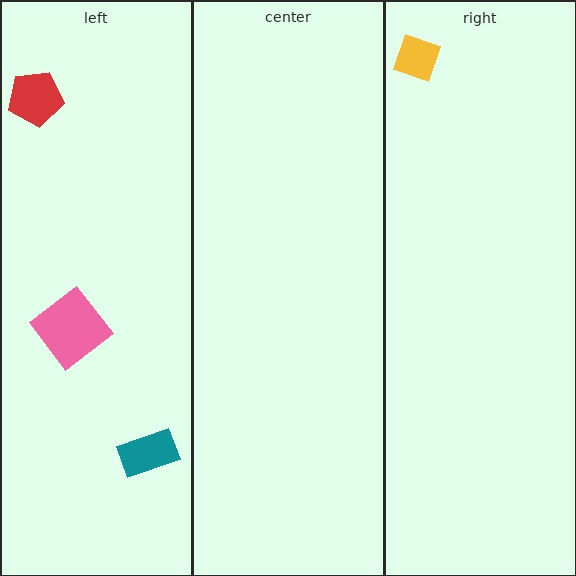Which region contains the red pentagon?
The left region.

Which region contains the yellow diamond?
The right region.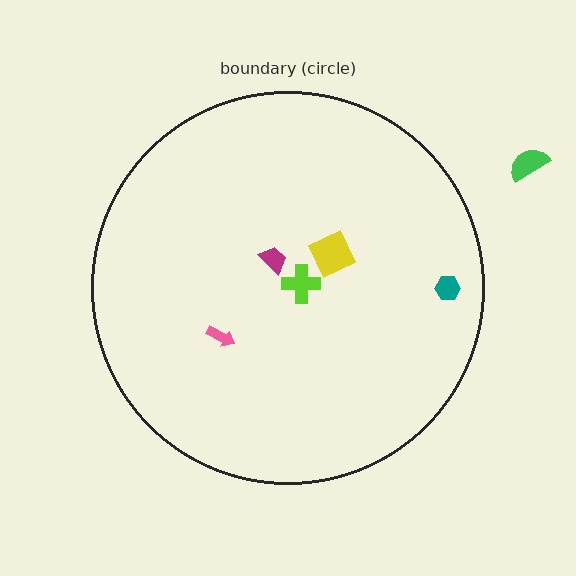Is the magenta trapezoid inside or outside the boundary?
Inside.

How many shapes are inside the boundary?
5 inside, 1 outside.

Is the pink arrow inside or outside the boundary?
Inside.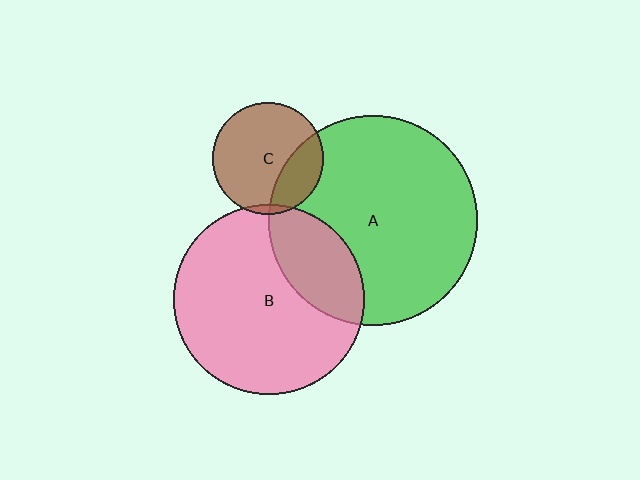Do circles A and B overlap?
Yes.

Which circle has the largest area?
Circle A (green).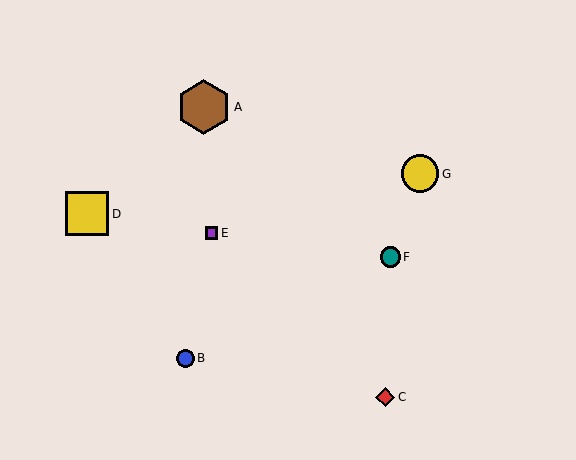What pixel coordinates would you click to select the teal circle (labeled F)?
Click at (390, 257) to select the teal circle F.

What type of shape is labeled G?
Shape G is a yellow circle.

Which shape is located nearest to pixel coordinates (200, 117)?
The brown hexagon (labeled A) at (204, 107) is nearest to that location.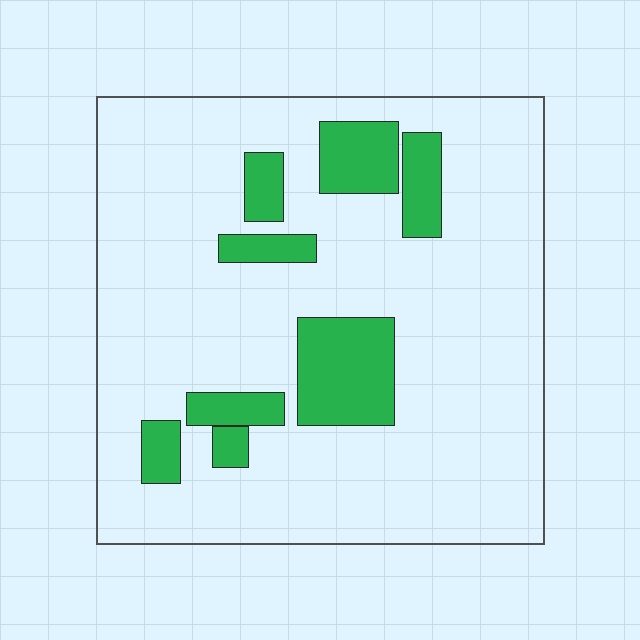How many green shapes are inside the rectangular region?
8.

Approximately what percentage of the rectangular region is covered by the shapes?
Approximately 15%.